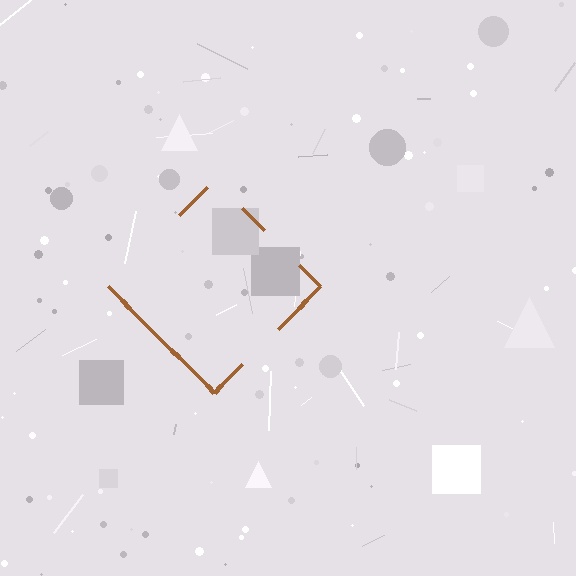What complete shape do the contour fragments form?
The contour fragments form a diamond.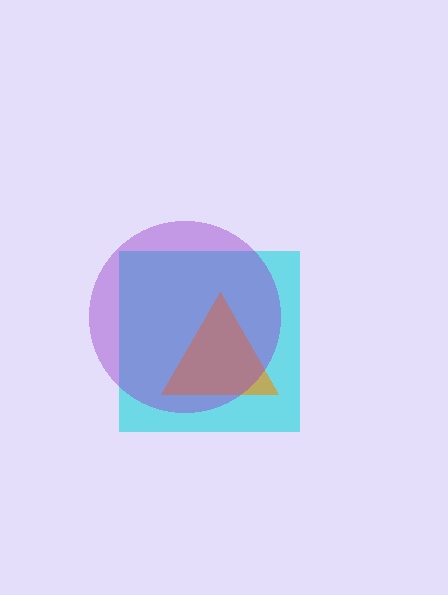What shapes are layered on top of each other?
The layered shapes are: a cyan square, an orange triangle, a purple circle.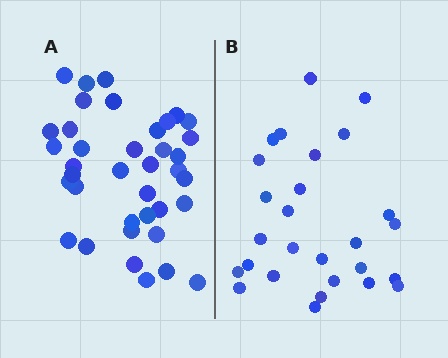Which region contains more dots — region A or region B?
Region A (the left region) has more dots.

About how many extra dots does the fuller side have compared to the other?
Region A has roughly 12 or so more dots than region B.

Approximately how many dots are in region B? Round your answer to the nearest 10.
About 30 dots. (The exact count is 27, which rounds to 30.)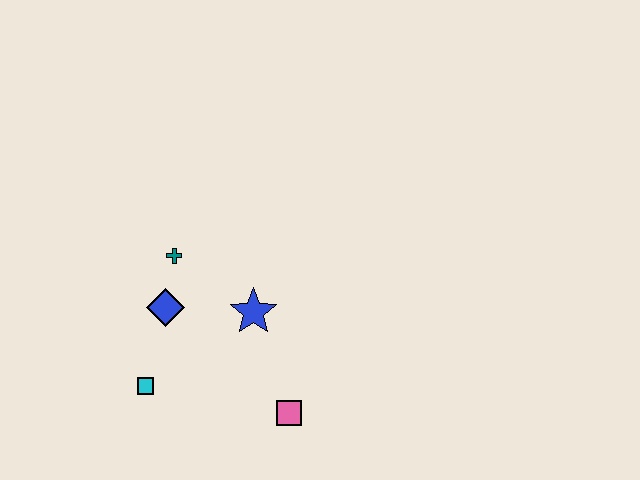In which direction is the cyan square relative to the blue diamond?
The cyan square is below the blue diamond.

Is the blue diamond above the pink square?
Yes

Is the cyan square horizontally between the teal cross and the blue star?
No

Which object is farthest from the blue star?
The cyan square is farthest from the blue star.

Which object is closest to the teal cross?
The blue diamond is closest to the teal cross.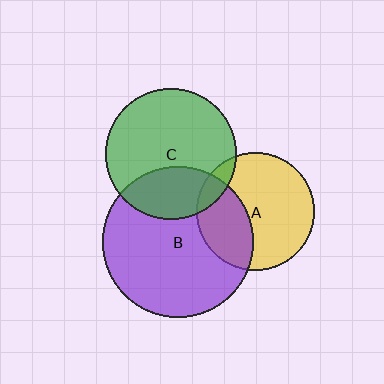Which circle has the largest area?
Circle B (purple).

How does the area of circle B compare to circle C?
Approximately 1.3 times.